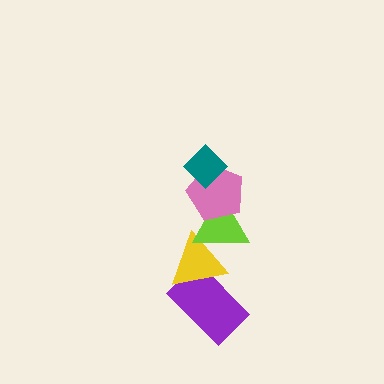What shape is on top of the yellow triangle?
The lime triangle is on top of the yellow triangle.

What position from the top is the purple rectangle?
The purple rectangle is 5th from the top.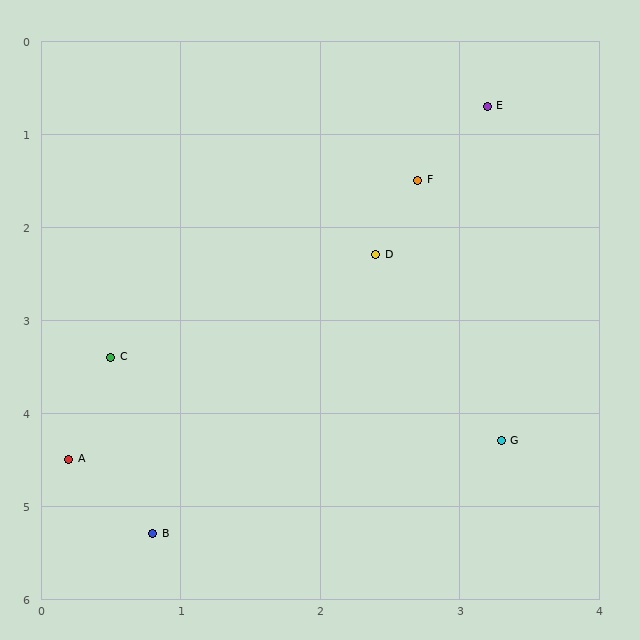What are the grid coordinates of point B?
Point B is at approximately (0.8, 5.3).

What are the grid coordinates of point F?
Point F is at approximately (2.7, 1.5).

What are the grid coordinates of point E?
Point E is at approximately (3.2, 0.7).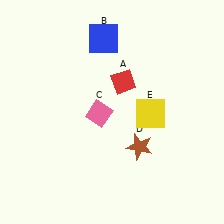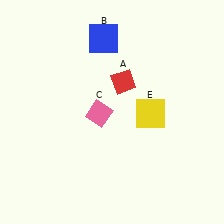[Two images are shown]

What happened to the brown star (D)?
The brown star (D) was removed in Image 2. It was in the bottom-right area of Image 1.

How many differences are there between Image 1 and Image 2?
There is 1 difference between the two images.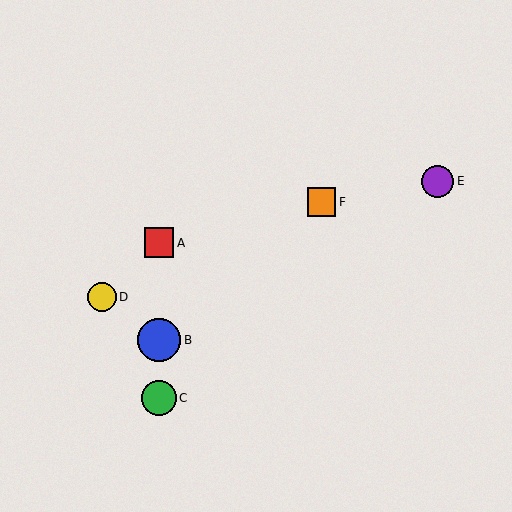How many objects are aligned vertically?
3 objects (A, B, C) are aligned vertically.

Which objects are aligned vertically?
Objects A, B, C are aligned vertically.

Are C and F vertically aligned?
No, C is at x≈159 and F is at x≈321.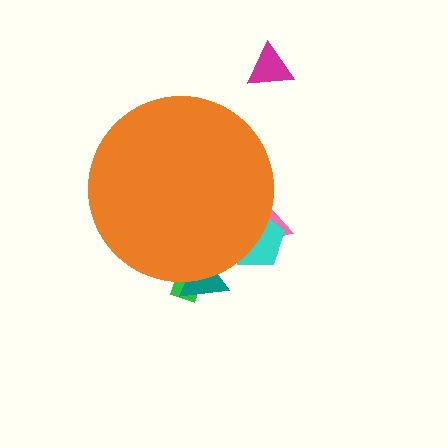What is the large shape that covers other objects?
An orange circle.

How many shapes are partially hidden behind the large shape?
4 shapes are partially hidden.